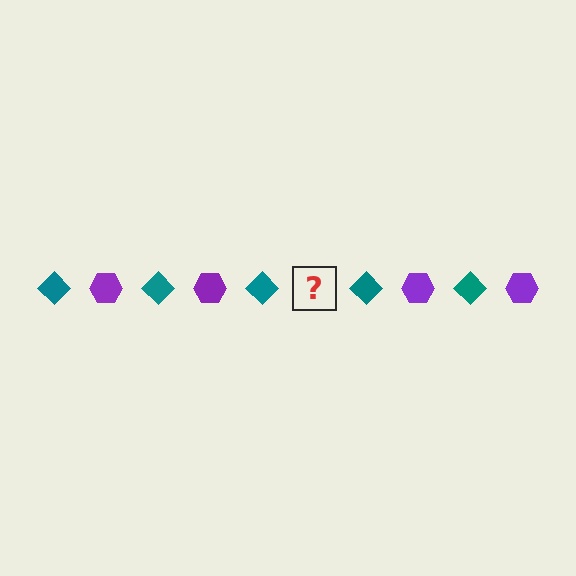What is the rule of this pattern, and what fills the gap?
The rule is that the pattern alternates between teal diamond and purple hexagon. The gap should be filled with a purple hexagon.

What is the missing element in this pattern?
The missing element is a purple hexagon.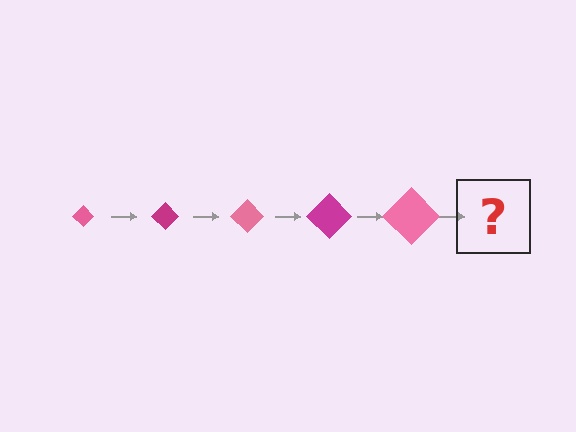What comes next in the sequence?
The next element should be a magenta diamond, larger than the previous one.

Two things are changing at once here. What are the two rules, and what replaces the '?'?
The two rules are that the diamond grows larger each step and the color cycles through pink and magenta. The '?' should be a magenta diamond, larger than the previous one.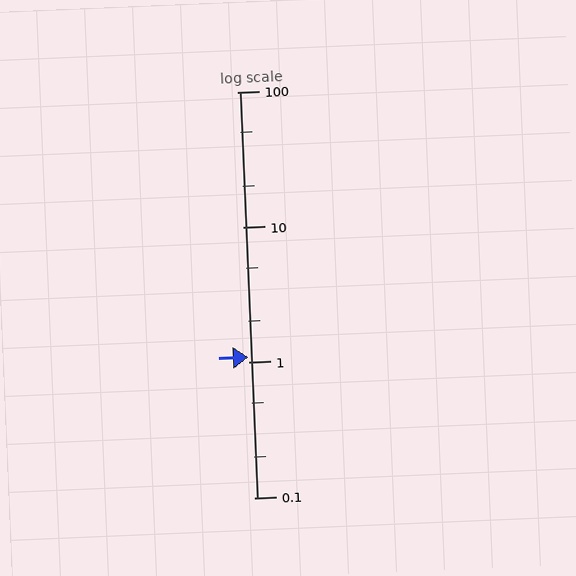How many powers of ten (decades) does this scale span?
The scale spans 3 decades, from 0.1 to 100.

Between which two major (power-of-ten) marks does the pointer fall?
The pointer is between 1 and 10.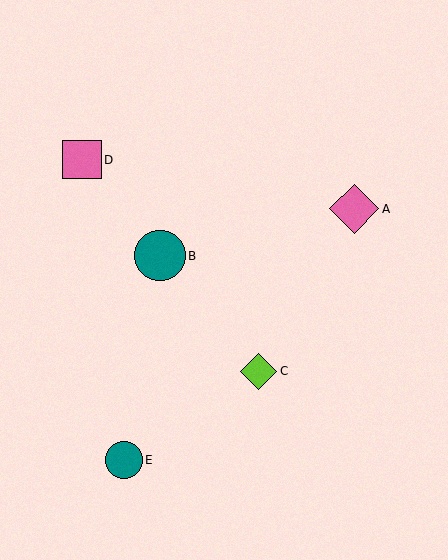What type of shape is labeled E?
Shape E is a teal circle.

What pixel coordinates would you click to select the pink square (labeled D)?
Click at (82, 160) to select the pink square D.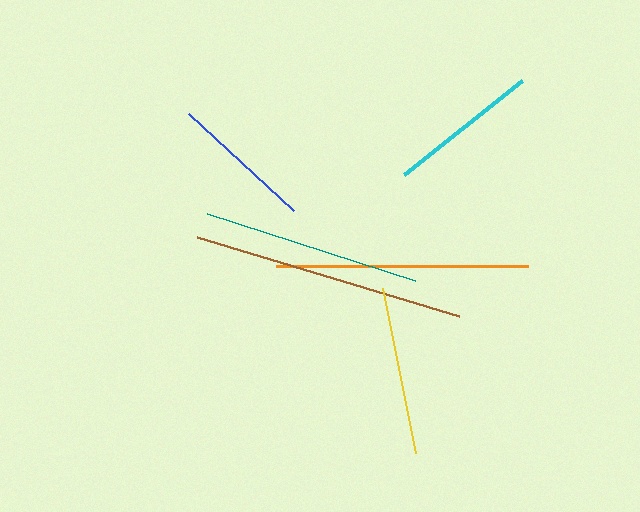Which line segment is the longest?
The brown line is the longest at approximately 273 pixels.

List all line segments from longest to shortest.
From longest to shortest: brown, orange, teal, yellow, cyan, blue.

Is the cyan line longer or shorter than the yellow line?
The yellow line is longer than the cyan line.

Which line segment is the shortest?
The blue line is the shortest at approximately 143 pixels.